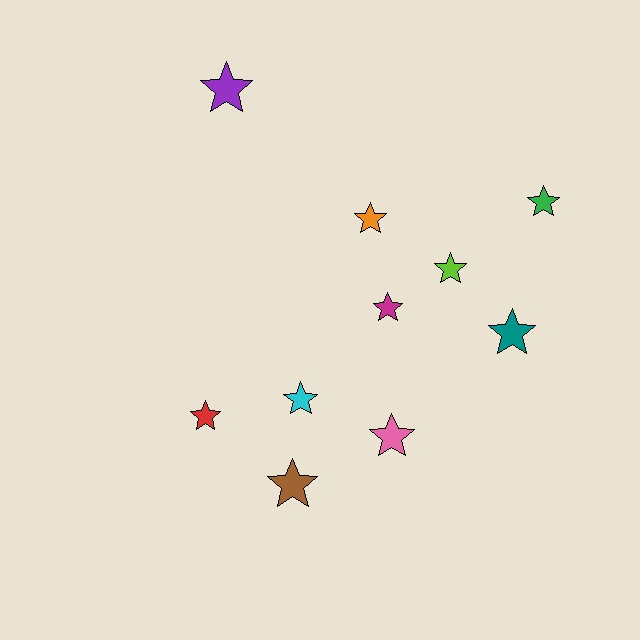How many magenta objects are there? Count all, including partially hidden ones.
There is 1 magenta object.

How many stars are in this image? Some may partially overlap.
There are 10 stars.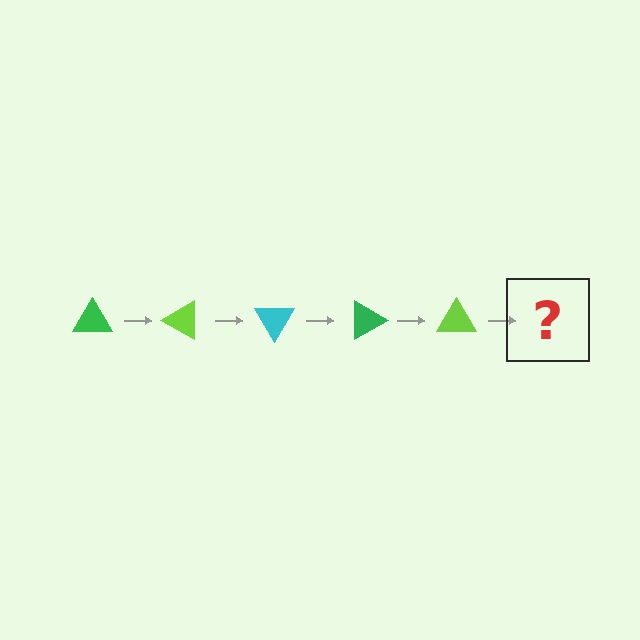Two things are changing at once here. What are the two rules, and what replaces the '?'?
The two rules are that it rotates 30 degrees each step and the color cycles through green, lime, and cyan. The '?' should be a cyan triangle, rotated 150 degrees from the start.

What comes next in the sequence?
The next element should be a cyan triangle, rotated 150 degrees from the start.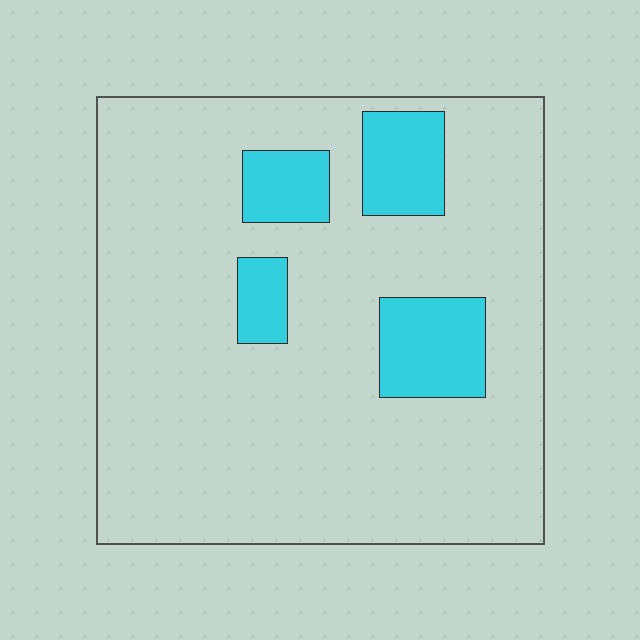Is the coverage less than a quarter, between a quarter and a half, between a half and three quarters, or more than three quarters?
Less than a quarter.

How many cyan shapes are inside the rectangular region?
4.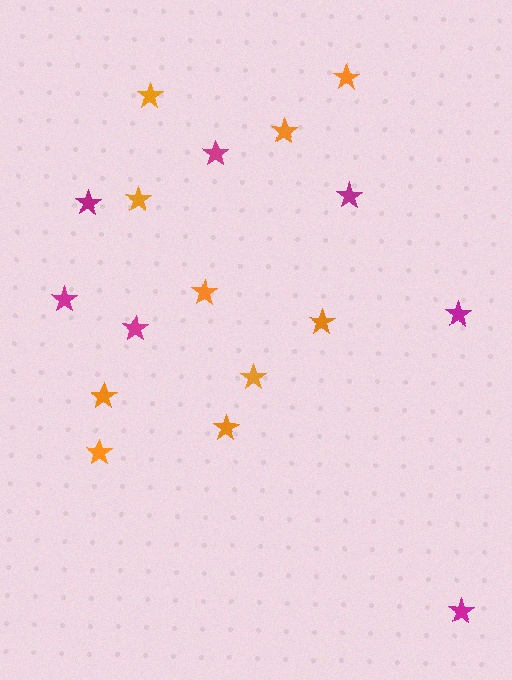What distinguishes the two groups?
There are 2 groups: one group of magenta stars (7) and one group of orange stars (10).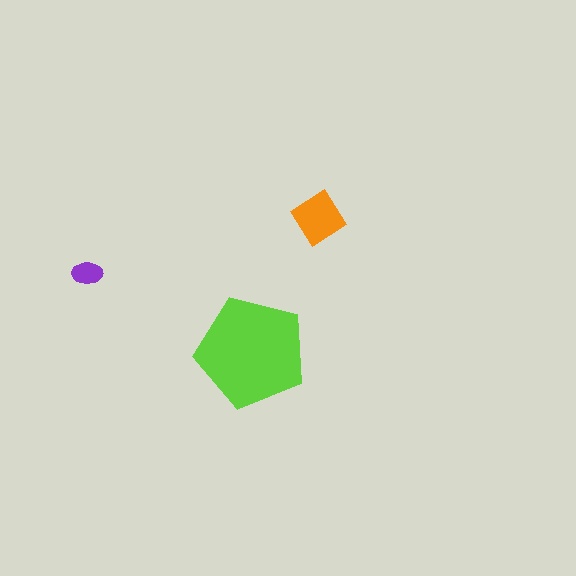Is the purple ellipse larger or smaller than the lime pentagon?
Smaller.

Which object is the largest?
The lime pentagon.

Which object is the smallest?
The purple ellipse.